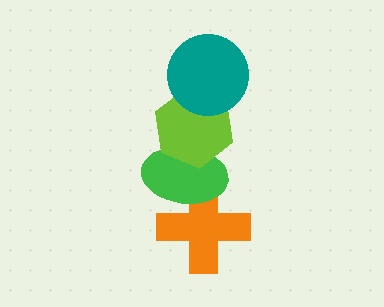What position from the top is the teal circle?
The teal circle is 1st from the top.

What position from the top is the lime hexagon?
The lime hexagon is 2nd from the top.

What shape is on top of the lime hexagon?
The teal circle is on top of the lime hexagon.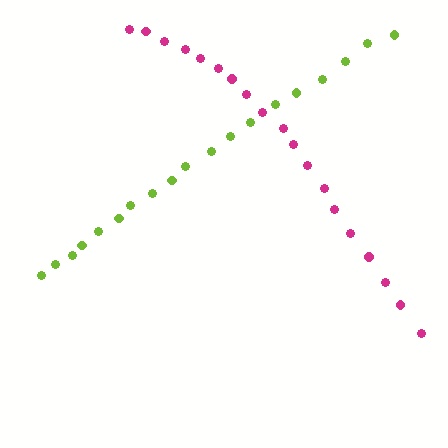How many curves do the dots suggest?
There are 2 distinct paths.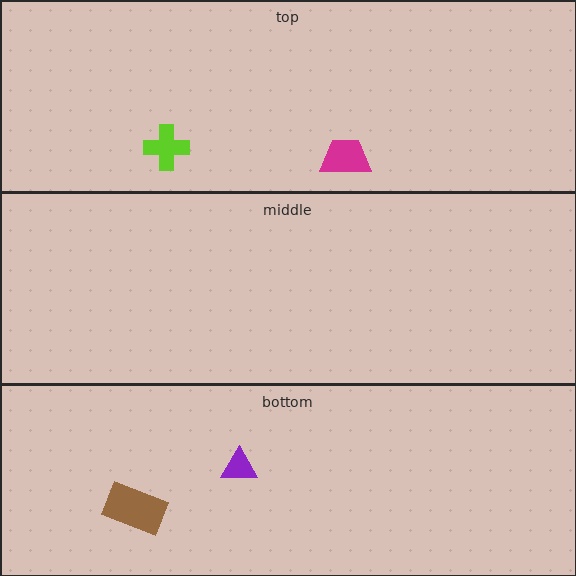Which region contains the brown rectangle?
The bottom region.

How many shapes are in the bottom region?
2.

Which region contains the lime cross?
The top region.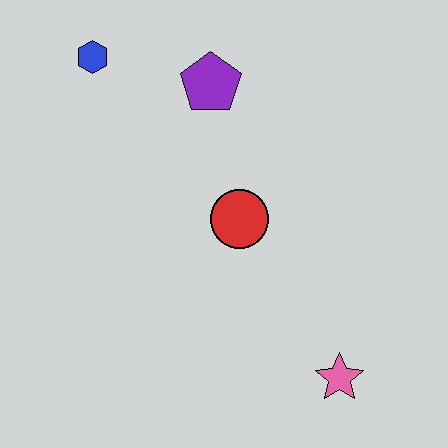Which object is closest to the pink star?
The red circle is closest to the pink star.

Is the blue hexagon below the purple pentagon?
No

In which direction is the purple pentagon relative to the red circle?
The purple pentagon is above the red circle.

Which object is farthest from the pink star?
The blue hexagon is farthest from the pink star.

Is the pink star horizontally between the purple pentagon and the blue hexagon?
No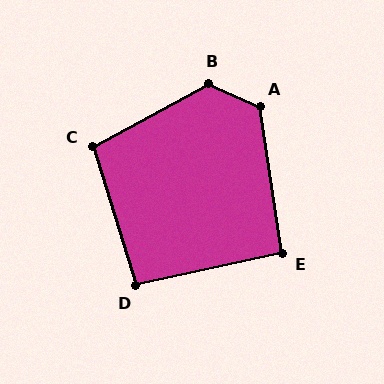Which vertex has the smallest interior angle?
E, at approximately 94 degrees.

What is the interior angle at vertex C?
Approximately 101 degrees (obtuse).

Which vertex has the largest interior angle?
B, at approximately 128 degrees.